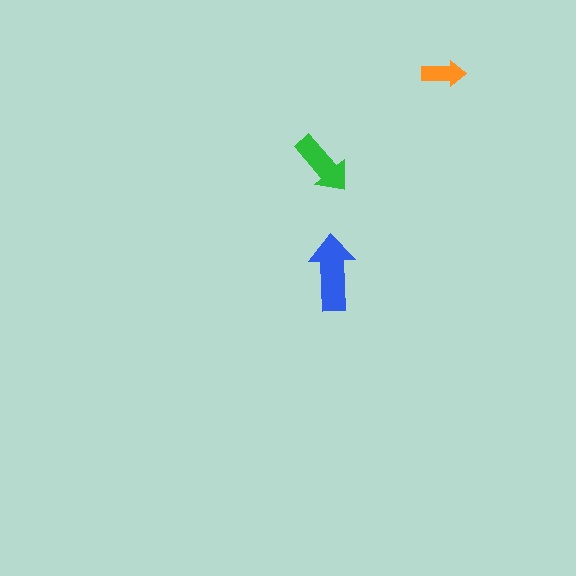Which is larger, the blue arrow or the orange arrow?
The blue one.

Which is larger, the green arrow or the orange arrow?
The green one.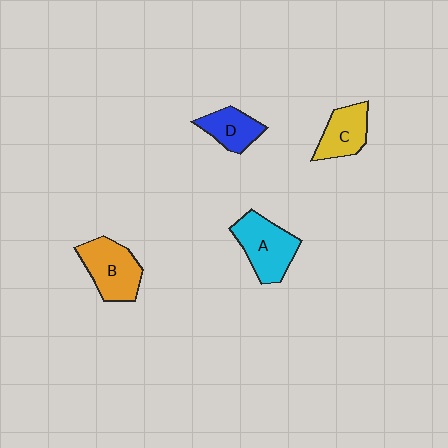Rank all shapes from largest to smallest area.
From largest to smallest: A (cyan), B (orange), C (yellow), D (blue).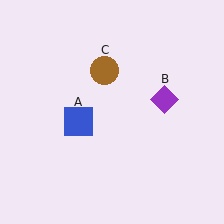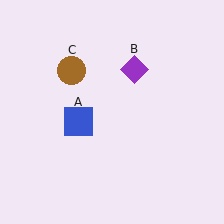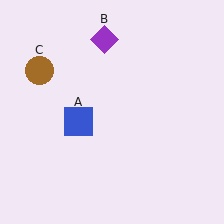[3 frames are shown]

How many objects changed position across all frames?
2 objects changed position: purple diamond (object B), brown circle (object C).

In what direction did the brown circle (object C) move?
The brown circle (object C) moved left.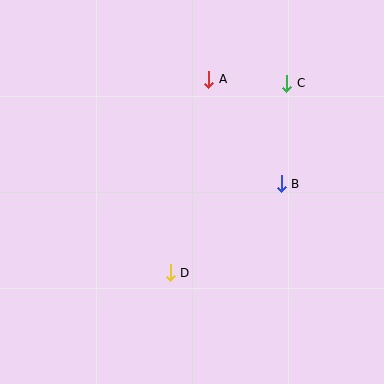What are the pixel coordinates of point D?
Point D is at (170, 273).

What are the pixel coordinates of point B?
Point B is at (281, 184).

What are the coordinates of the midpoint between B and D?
The midpoint between B and D is at (226, 228).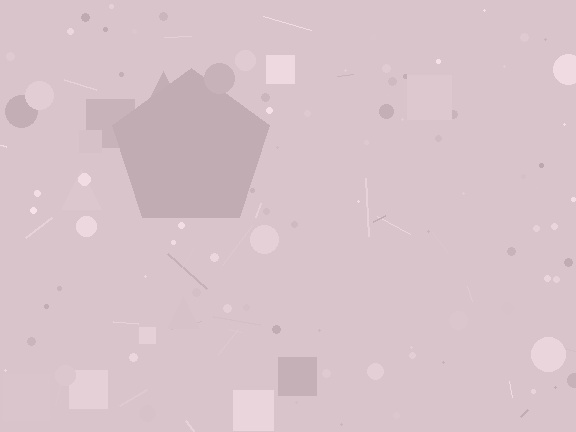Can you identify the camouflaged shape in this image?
The camouflaged shape is a pentagon.